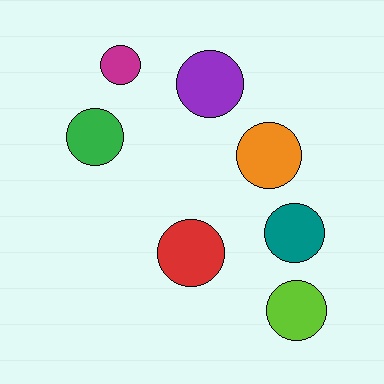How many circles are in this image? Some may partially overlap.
There are 7 circles.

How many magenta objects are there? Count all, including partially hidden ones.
There is 1 magenta object.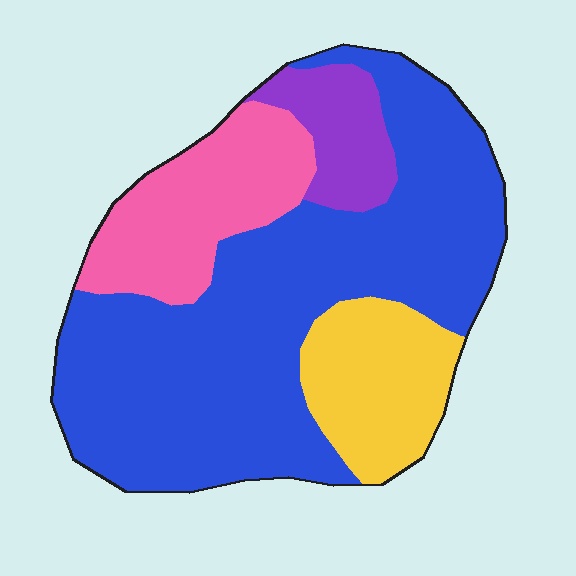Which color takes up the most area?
Blue, at roughly 60%.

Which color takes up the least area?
Purple, at roughly 10%.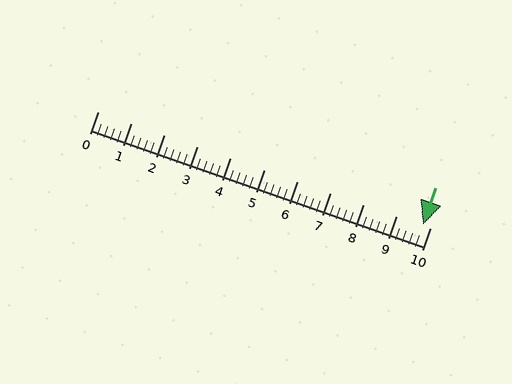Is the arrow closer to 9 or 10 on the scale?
The arrow is closer to 10.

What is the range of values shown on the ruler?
The ruler shows values from 0 to 10.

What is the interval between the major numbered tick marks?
The major tick marks are spaced 1 units apart.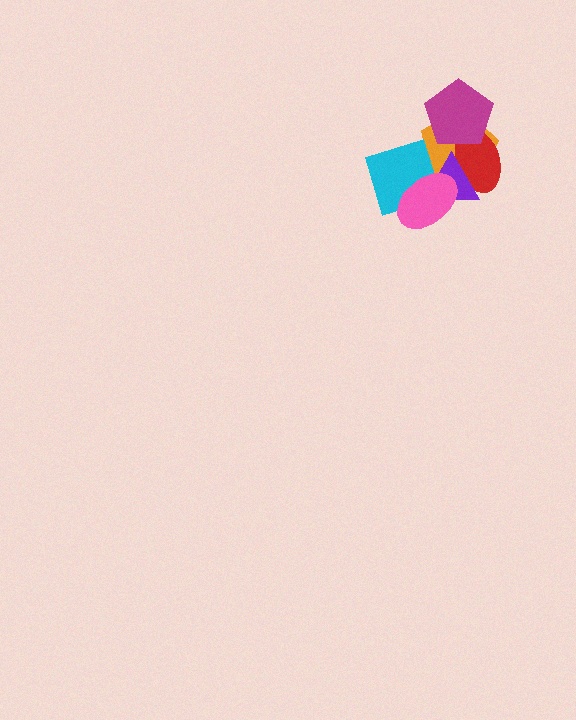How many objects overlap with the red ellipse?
3 objects overlap with the red ellipse.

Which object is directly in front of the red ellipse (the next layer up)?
The magenta pentagon is directly in front of the red ellipse.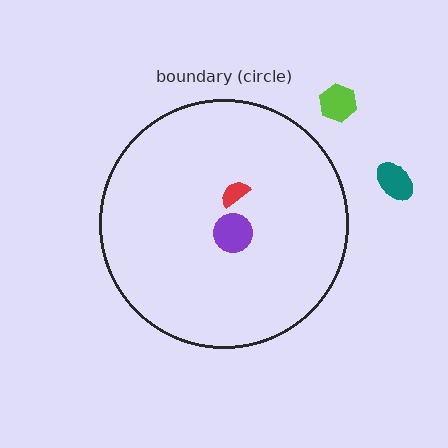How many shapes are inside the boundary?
2 inside, 2 outside.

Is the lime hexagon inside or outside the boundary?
Outside.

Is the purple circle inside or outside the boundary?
Inside.